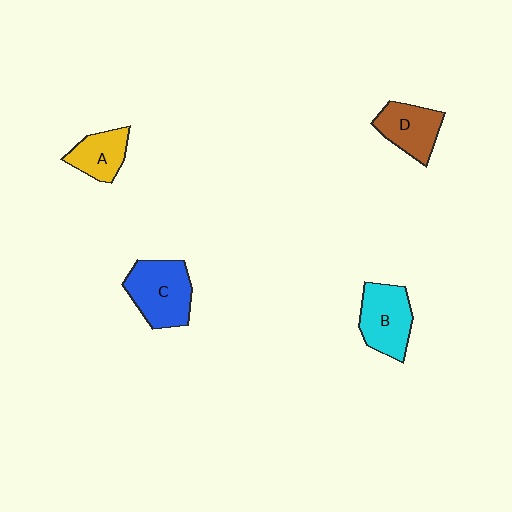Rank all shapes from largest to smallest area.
From largest to smallest: C (blue), B (cyan), D (brown), A (yellow).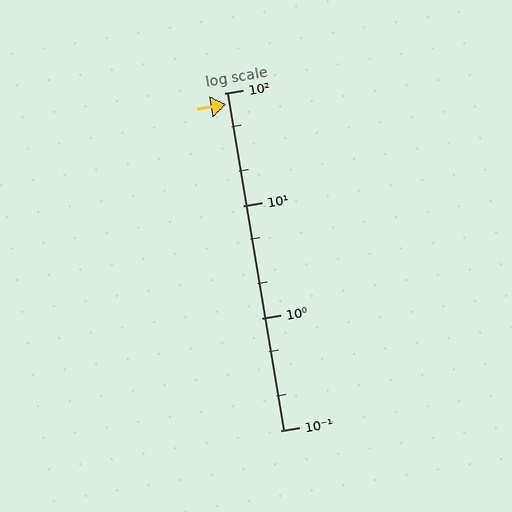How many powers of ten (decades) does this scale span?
The scale spans 3 decades, from 0.1 to 100.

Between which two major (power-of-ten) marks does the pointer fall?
The pointer is between 10 and 100.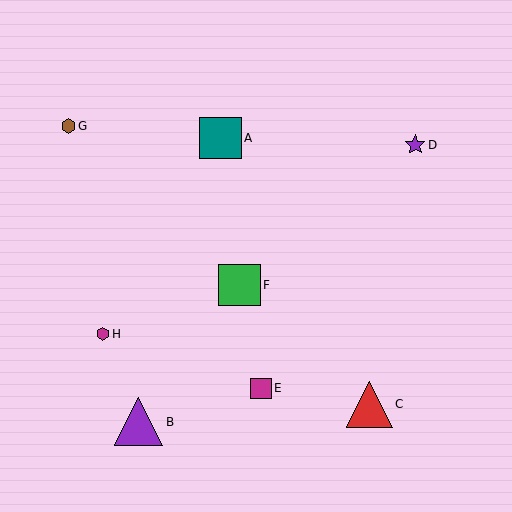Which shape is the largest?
The purple triangle (labeled B) is the largest.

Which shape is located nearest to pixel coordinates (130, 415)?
The purple triangle (labeled B) at (139, 422) is nearest to that location.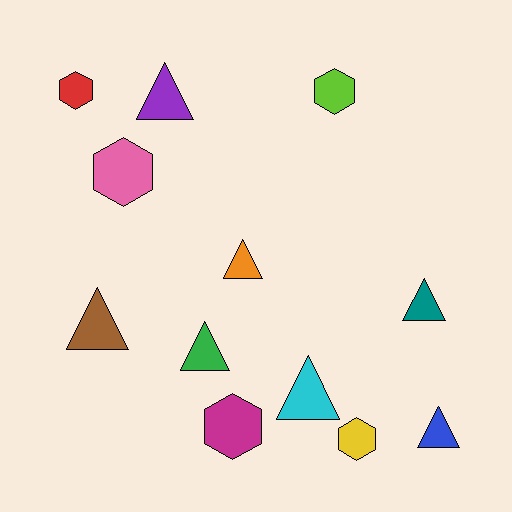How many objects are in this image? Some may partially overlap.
There are 12 objects.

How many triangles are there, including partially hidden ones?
There are 7 triangles.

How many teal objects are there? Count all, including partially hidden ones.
There is 1 teal object.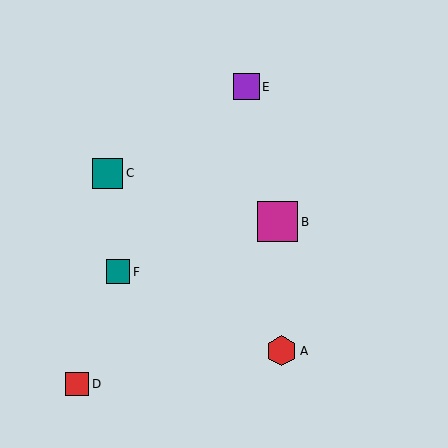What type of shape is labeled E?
Shape E is a purple square.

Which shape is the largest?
The magenta square (labeled B) is the largest.